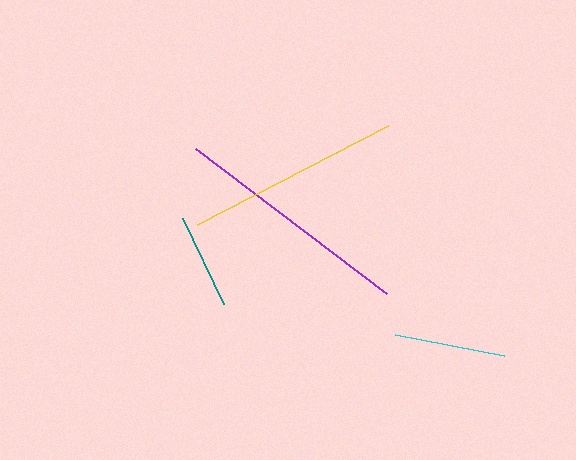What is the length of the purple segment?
The purple segment is approximately 240 pixels long.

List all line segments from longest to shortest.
From longest to shortest: purple, yellow, cyan, teal.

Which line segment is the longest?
The purple line is the longest at approximately 240 pixels.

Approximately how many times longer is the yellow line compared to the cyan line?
The yellow line is approximately 1.9 times the length of the cyan line.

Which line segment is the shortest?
The teal line is the shortest at approximately 96 pixels.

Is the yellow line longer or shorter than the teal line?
The yellow line is longer than the teal line.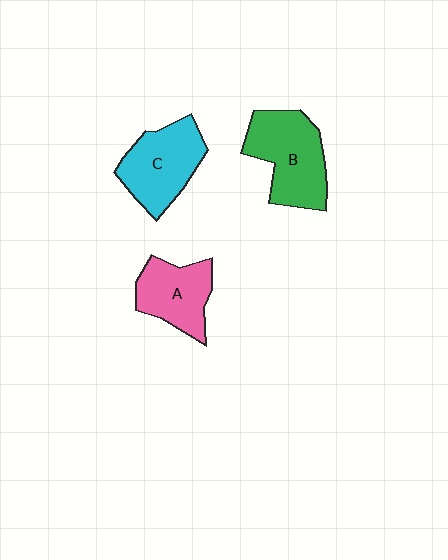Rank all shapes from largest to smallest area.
From largest to smallest: B (green), C (cyan), A (pink).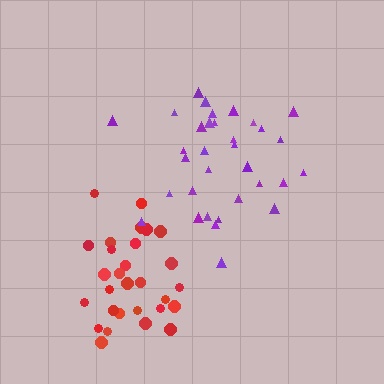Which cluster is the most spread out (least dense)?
Purple.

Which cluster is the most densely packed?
Red.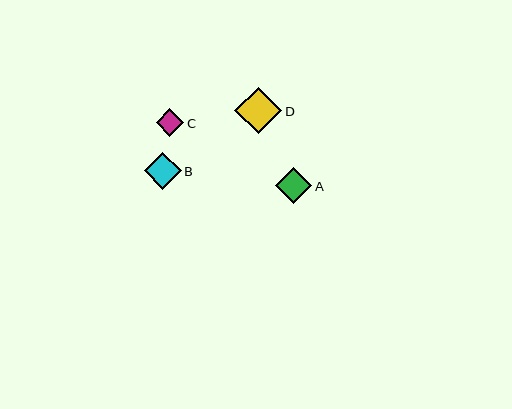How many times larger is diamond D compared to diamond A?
Diamond D is approximately 1.3 times the size of diamond A.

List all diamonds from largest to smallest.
From largest to smallest: D, B, A, C.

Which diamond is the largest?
Diamond D is the largest with a size of approximately 47 pixels.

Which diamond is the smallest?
Diamond C is the smallest with a size of approximately 28 pixels.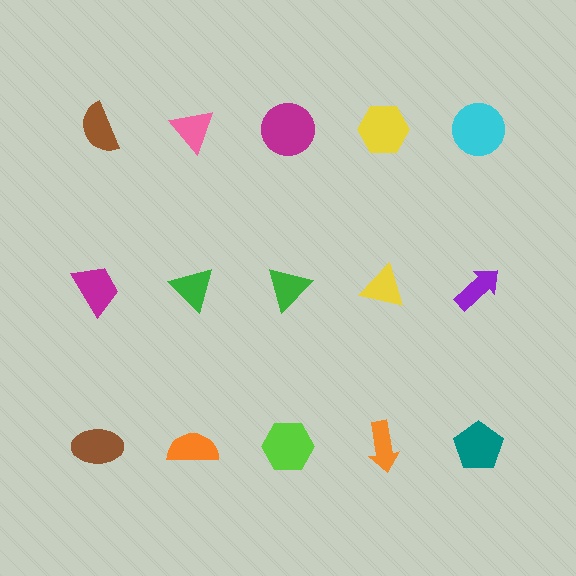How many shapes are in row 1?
5 shapes.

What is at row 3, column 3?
A lime hexagon.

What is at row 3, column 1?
A brown ellipse.